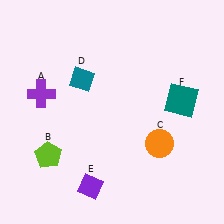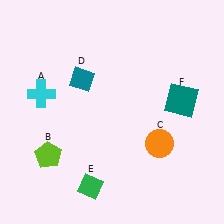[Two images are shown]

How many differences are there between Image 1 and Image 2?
There are 2 differences between the two images.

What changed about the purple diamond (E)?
In Image 1, E is purple. In Image 2, it changed to green.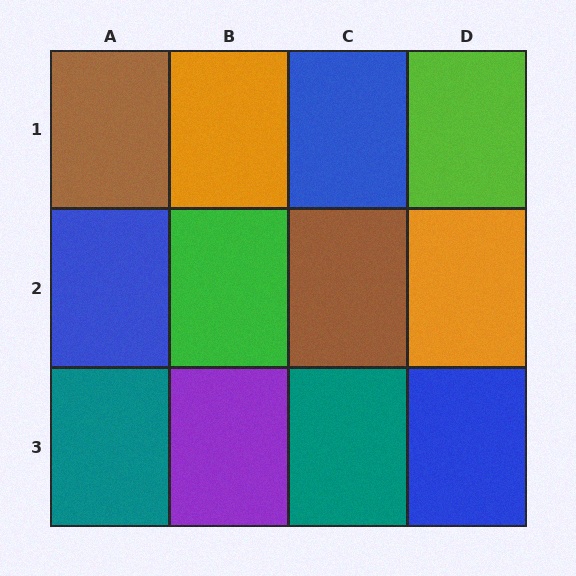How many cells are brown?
2 cells are brown.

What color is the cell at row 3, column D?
Blue.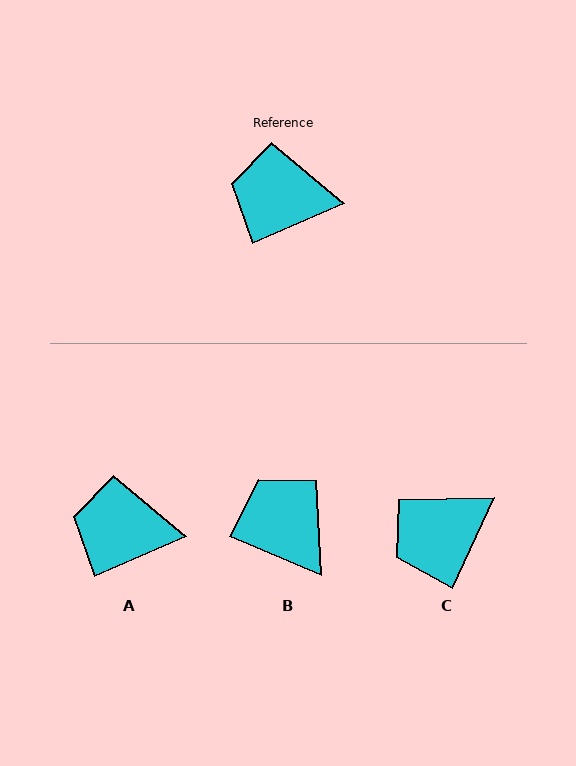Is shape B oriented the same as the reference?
No, it is off by about 46 degrees.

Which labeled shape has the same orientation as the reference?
A.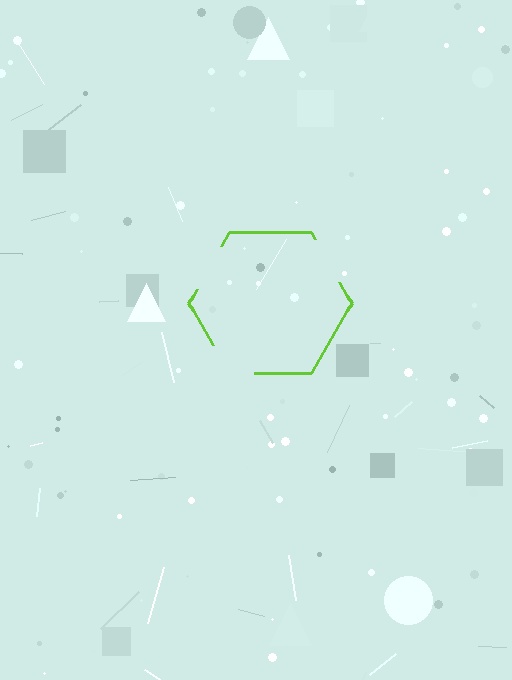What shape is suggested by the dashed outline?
The dashed outline suggests a hexagon.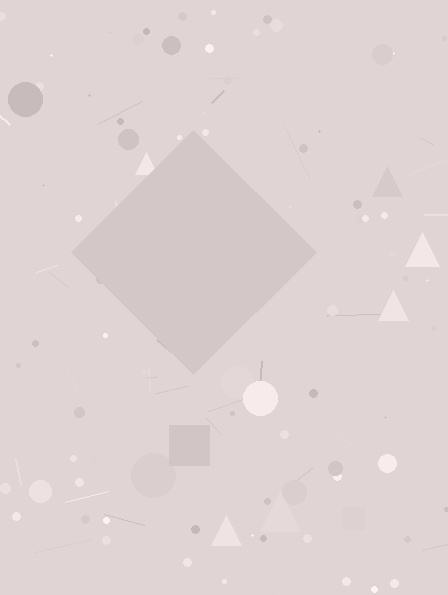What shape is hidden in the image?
A diamond is hidden in the image.